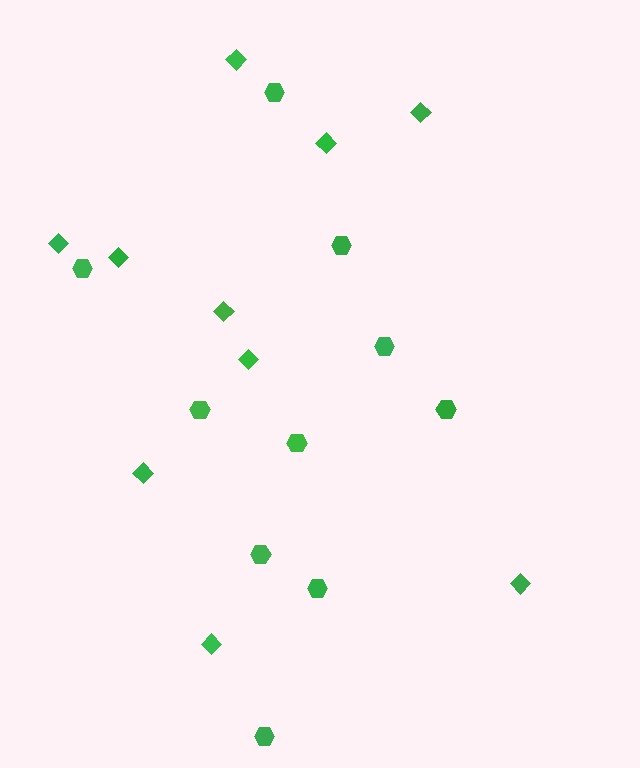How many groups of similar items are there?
There are 2 groups: one group of hexagons (10) and one group of diamonds (10).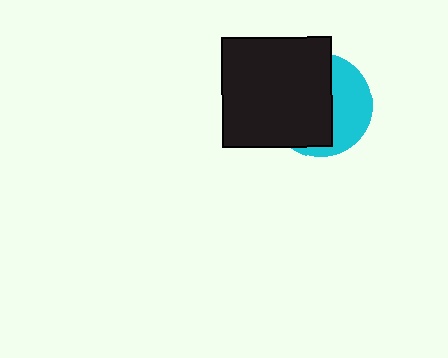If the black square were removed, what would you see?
You would see the complete cyan circle.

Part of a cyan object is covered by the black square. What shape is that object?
It is a circle.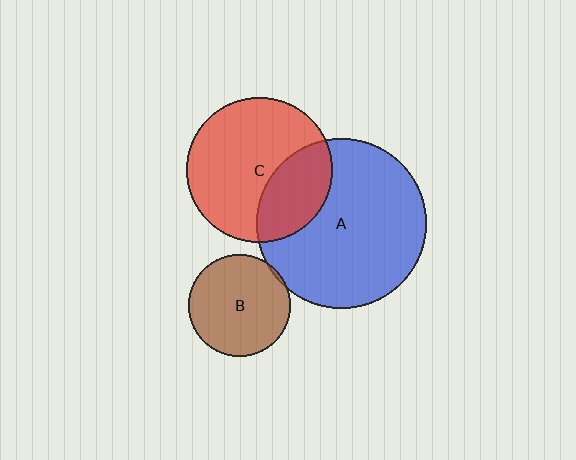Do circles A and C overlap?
Yes.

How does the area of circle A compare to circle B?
Approximately 2.7 times.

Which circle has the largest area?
Circle A (blue).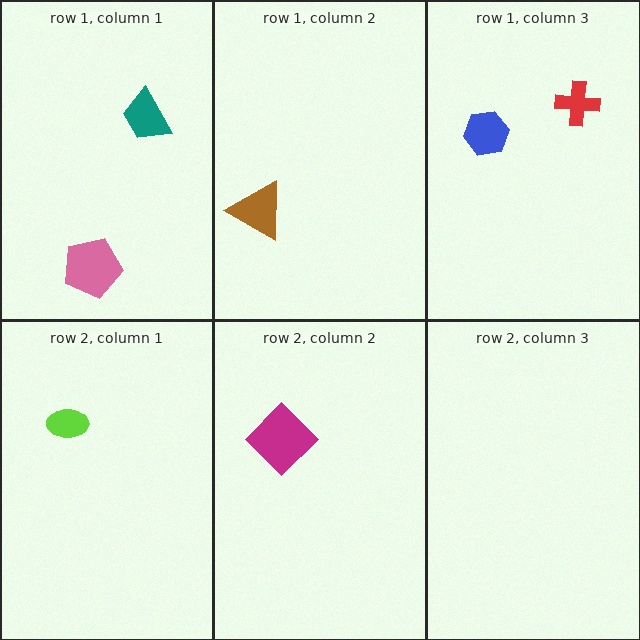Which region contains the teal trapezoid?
The row 1, column 1 region.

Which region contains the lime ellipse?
The row 2, column 1 region.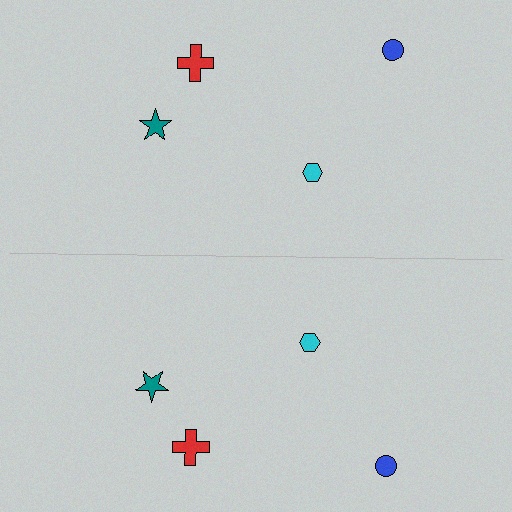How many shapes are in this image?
There are 8 shapes in this image.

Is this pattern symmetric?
Yes, this pattern has bilateral (reflection) symmetry.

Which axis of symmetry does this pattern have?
The pattern has a horizontal axis of symmetry running through the center of the image.